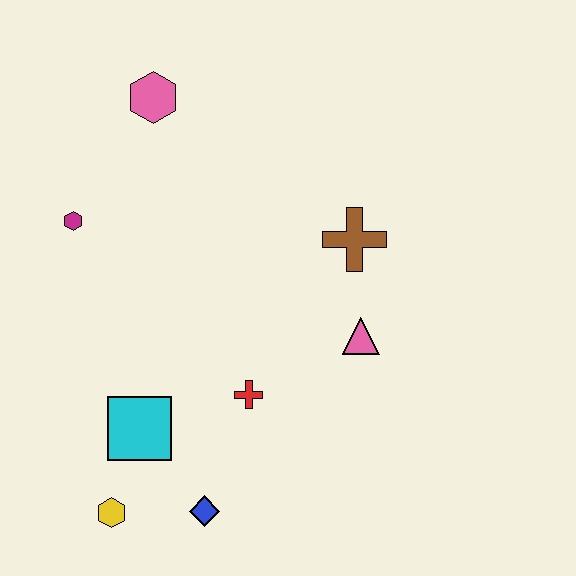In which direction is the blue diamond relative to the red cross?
The blue diamond is below the red cross.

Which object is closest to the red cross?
The cyan square is closest to the red cross.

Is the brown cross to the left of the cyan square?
No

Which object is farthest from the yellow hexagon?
The pink hexagon is farthest from the yellow hexagon.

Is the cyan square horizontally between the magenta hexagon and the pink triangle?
Yes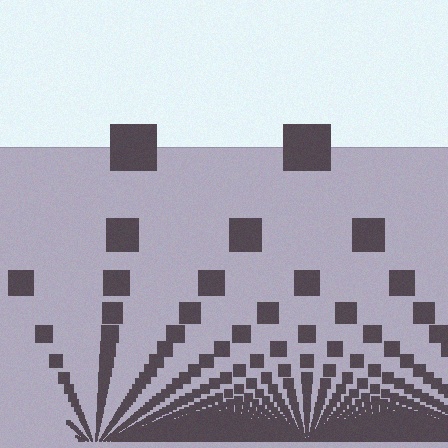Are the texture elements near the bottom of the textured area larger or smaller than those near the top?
Smaller. The gradient is inverted — elements near the bottom are smaller and denser.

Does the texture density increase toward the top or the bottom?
Density increases toward the bottom.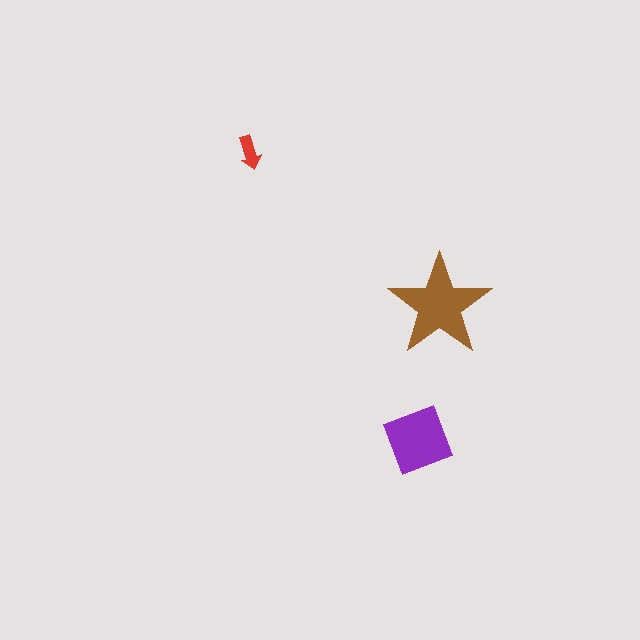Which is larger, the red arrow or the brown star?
The brown star.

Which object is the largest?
The brown star.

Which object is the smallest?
The red arrow.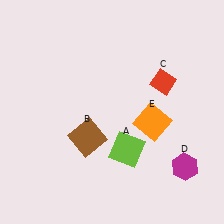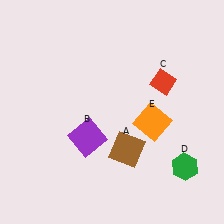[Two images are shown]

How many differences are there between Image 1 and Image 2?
There are 3 differences between the two images.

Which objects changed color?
A changed from lime to brown. B changed from brown to purple. D changed from magenta to green.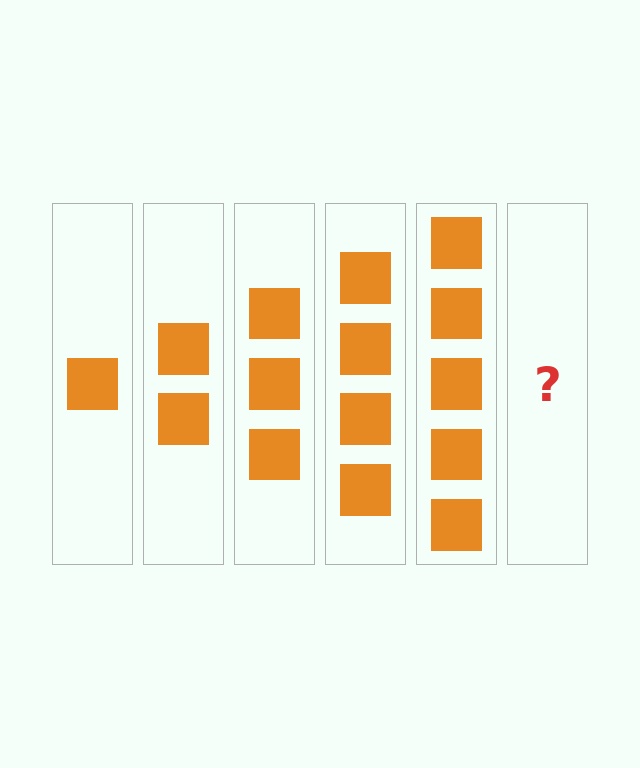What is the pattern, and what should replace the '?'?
The pattern is that each step adds one more square. The '?' should be 6 squares.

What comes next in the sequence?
The next element should be 6 squares.